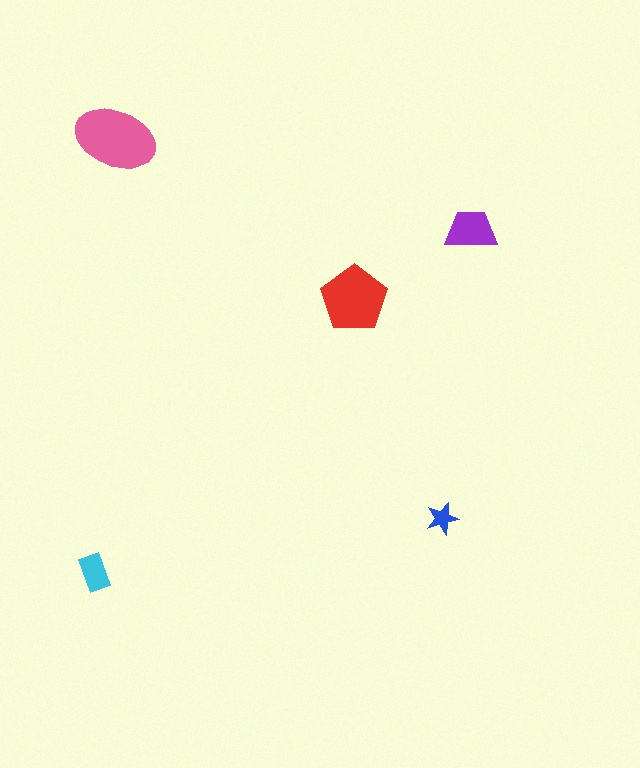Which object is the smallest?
The blue star.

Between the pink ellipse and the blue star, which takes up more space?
The pink ellipse.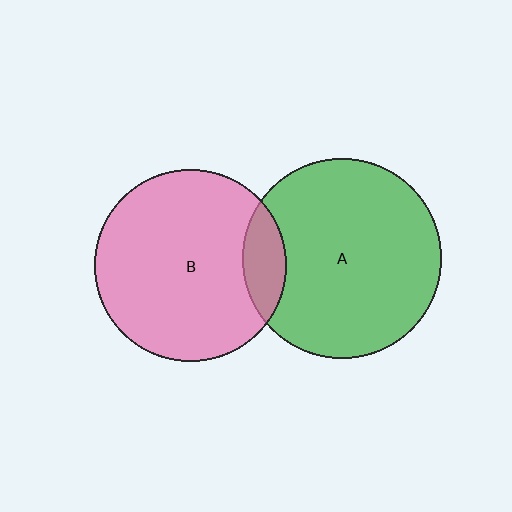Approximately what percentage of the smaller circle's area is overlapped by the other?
Approximately 15%.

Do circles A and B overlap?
Yes.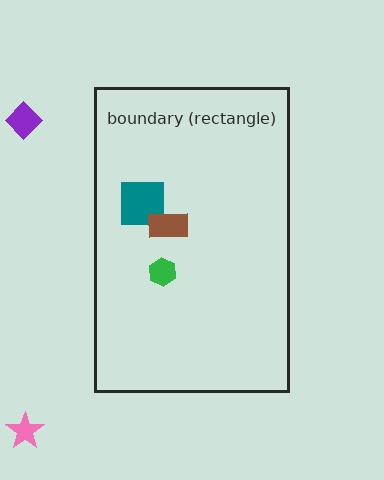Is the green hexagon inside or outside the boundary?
Inside.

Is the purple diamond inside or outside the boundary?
Outside.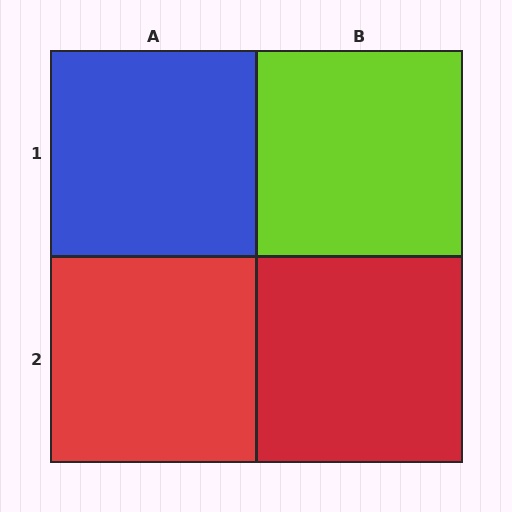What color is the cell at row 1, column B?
Lime.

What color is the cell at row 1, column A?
Blue.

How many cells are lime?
1 cell is lime.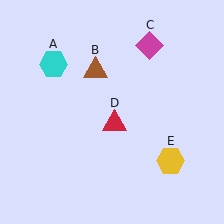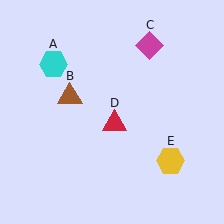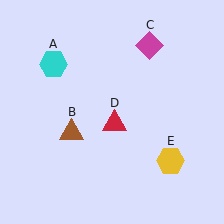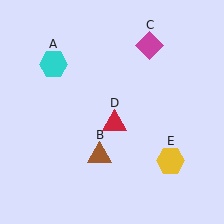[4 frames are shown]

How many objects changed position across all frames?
1 object changed position: brown triangle (object B).